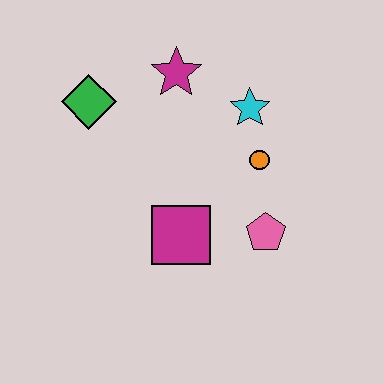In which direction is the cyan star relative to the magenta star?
The cyan star is to the right of the magenta star.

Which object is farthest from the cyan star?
The green diamond is farthest from the cyan star.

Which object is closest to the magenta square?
The pink pentagon is closest to the magenta square.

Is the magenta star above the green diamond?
Yes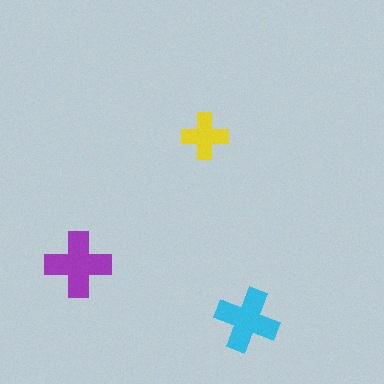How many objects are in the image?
There are 3 objects in the image.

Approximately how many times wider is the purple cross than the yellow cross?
About 1.5 times wider.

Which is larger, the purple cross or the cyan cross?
The purple one.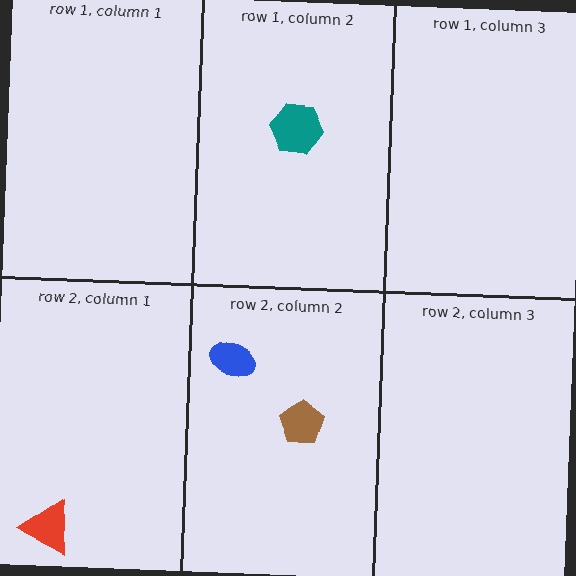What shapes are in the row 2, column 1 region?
The red triangle.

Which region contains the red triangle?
The row 2, column 1 region.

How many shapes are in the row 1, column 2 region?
1.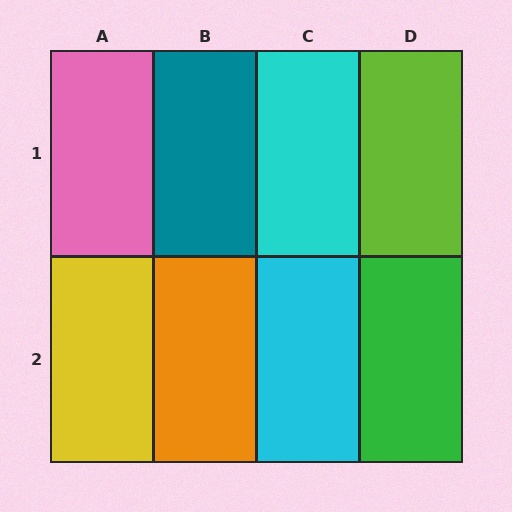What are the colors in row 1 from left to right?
Pink, teal, cyan, lime.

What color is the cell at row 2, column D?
Green.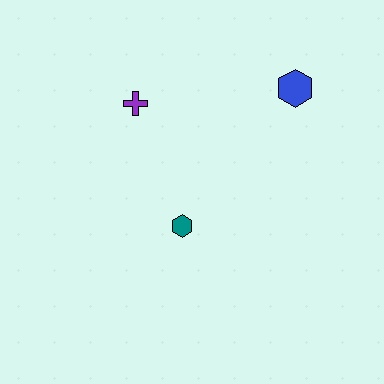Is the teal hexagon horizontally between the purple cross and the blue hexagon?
Yes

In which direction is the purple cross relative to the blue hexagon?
The purple cross is to the left of the blue hexagon.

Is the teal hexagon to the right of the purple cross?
Yes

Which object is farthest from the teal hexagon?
The blue hexagon is farthest from the teal hexagon.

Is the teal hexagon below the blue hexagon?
Yes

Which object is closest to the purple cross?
The teal hexagon is closest to the purple cross.